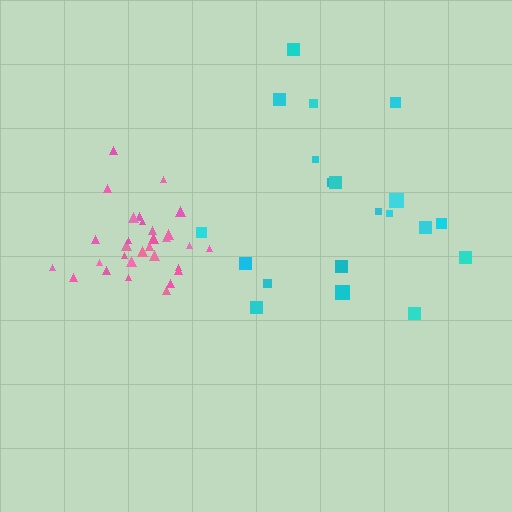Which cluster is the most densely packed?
Pink.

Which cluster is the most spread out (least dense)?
Cyan.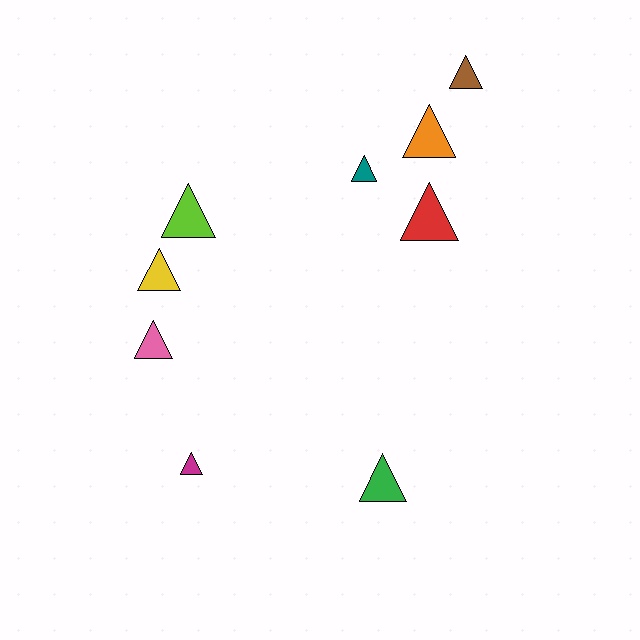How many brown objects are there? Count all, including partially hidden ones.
There is 1 brown object.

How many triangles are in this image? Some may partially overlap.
There are 9 triangles.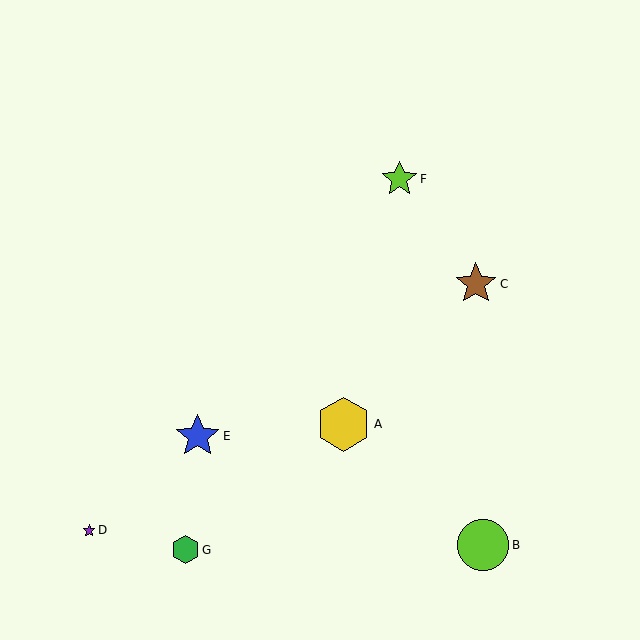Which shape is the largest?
The yellow hexagon (labeled A) is the largest.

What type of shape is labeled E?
Shape E is a blue star.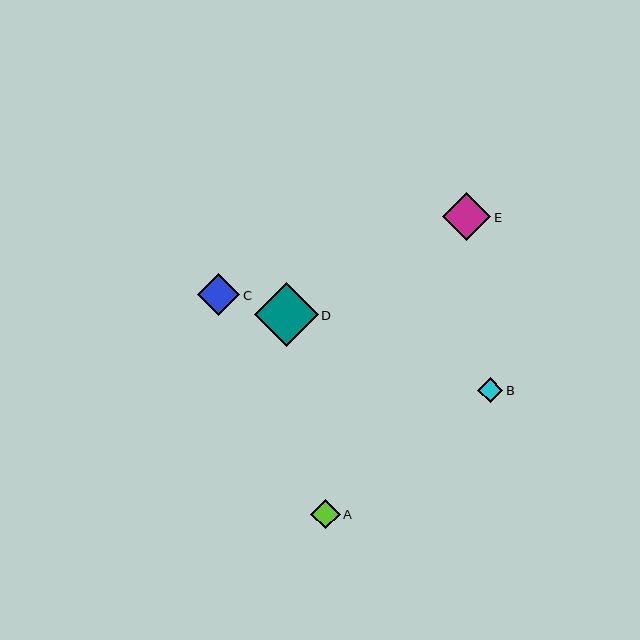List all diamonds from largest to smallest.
From largest to smallest: D, E, C, A, B.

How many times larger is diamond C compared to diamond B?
Diamond C is approximately 1.6 times the size of diamond B.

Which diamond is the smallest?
Diamond B is the smallest with a size of approximately 26 pixels.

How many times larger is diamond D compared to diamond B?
Diamond D is approximately 2.5 times the size of diamond B.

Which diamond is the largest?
Diamond D is the largest with a size of approximately 64 pixels.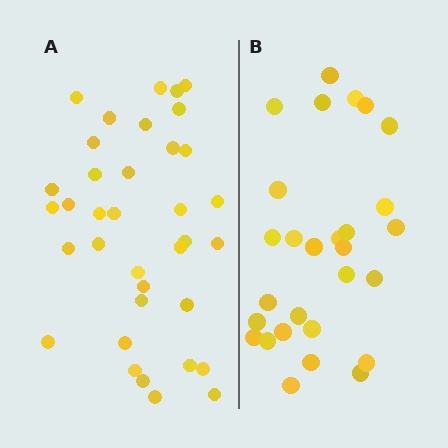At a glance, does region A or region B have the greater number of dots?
Region A (the left region) has more dots.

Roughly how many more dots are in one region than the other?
Region A has roughly 8 or so more dots than region B.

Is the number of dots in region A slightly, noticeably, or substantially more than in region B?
Region A has noticeably more, but not dramatically so. The ratio is roughly 1.3 to 1.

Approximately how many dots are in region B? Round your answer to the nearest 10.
About 30 dots. (The exact count is 28, which rounds to 30.)